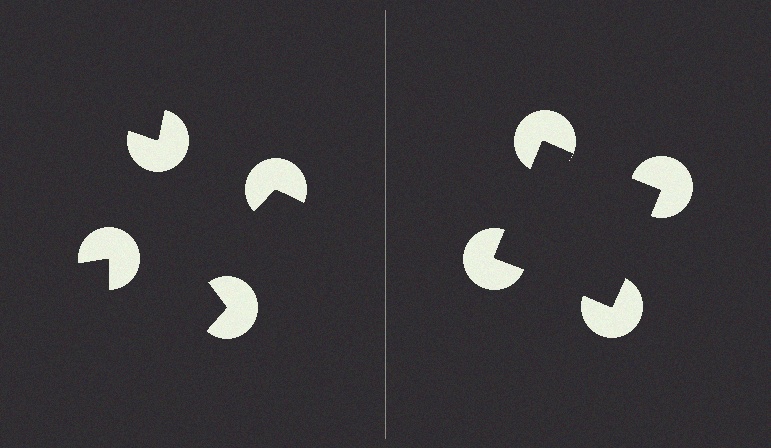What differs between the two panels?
The pac-man discs are positioned identically on both sides; only the wedge orientations differ. On the right they align to a square; on the left they are misaligned.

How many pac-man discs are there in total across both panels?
8 — 4 on each side.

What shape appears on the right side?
An illusory square.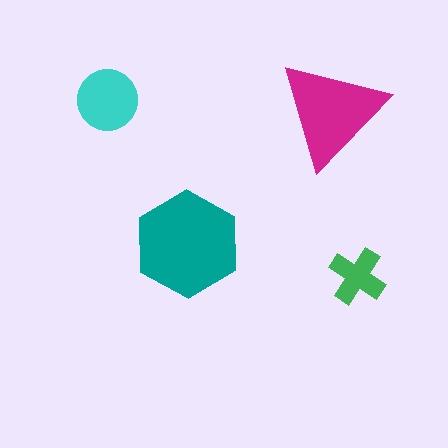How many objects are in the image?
There are 4 objects in the image.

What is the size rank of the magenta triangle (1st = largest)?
2nd.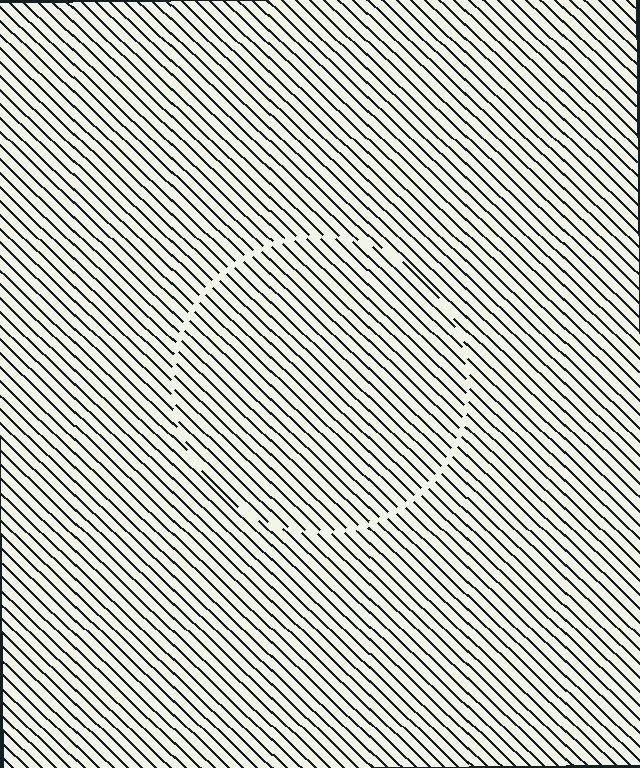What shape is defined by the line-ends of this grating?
An illusory circle. The interior of the shape contains the same grating, shifted by half a period — the contour is defined by the phase discontinuity where line-ends from the inner and outer gratings abut.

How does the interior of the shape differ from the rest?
The interior of the shape contains the same grating, shifted by half a period — the contour is defined by the phase discontinuity where line-ends from the inner and outer gratings abut.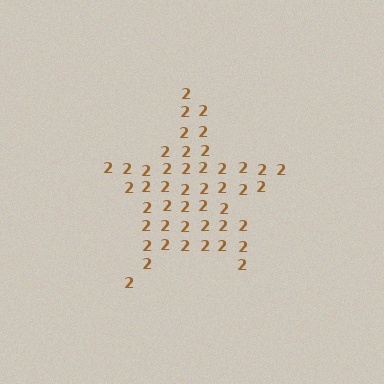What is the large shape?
The large shape is a star.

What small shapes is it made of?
It is made of small digit 2's.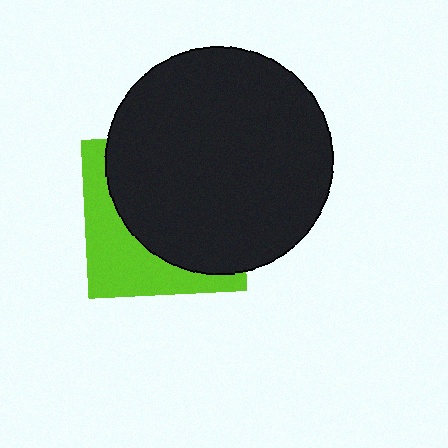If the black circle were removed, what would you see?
You would see the complete lime square.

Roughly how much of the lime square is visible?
A small part of it is visible (roughly 35%).